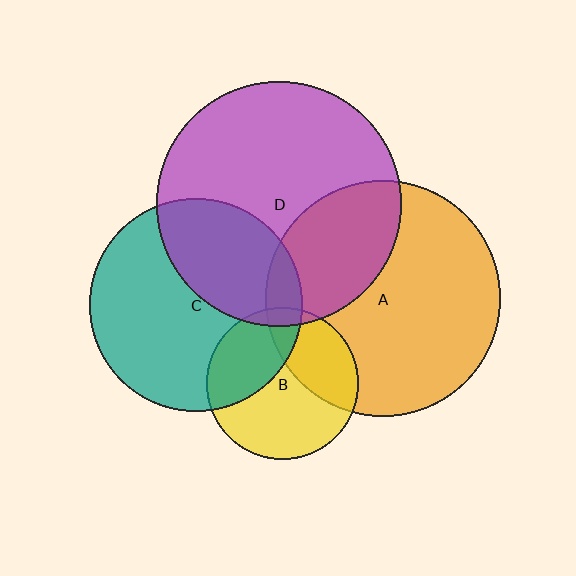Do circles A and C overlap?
Yes.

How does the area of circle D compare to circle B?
Approximately 2.6 times.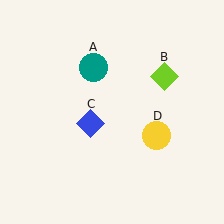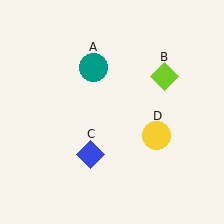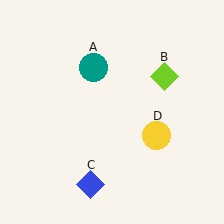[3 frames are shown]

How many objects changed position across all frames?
1 object changed position: blue diamond (object C).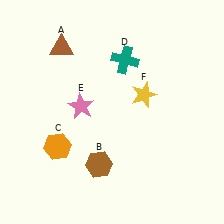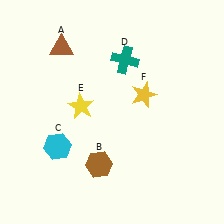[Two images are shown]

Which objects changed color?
C changed from orange to cyan. E changed from pink to yellow.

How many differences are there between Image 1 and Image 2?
There are 2 differences between the two images.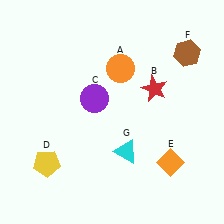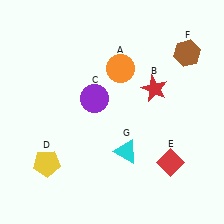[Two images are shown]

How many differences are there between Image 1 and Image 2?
There is 1 difference between the two images.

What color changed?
The diamond (E) changed from orange in Image 1 to red in Image 2.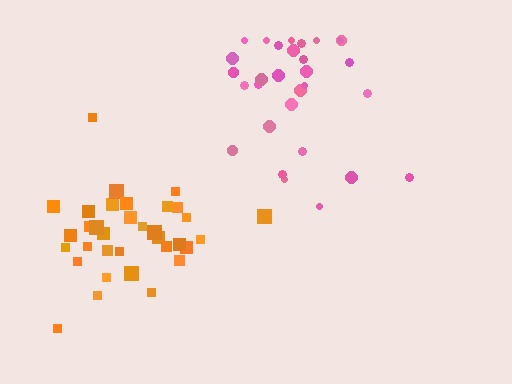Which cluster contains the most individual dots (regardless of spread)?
Orange (34).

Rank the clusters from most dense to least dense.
orange, pink.